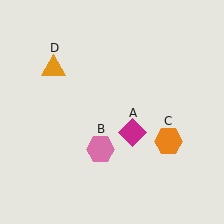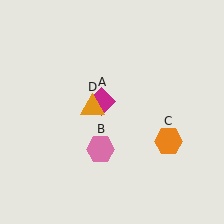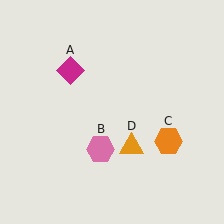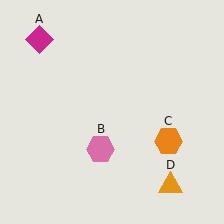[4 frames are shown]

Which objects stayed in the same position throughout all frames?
Pink hexagon (object B) and orange hexagon (object C) remained stationary.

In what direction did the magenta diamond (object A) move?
The magenta diamond (object A) moved up and to the left.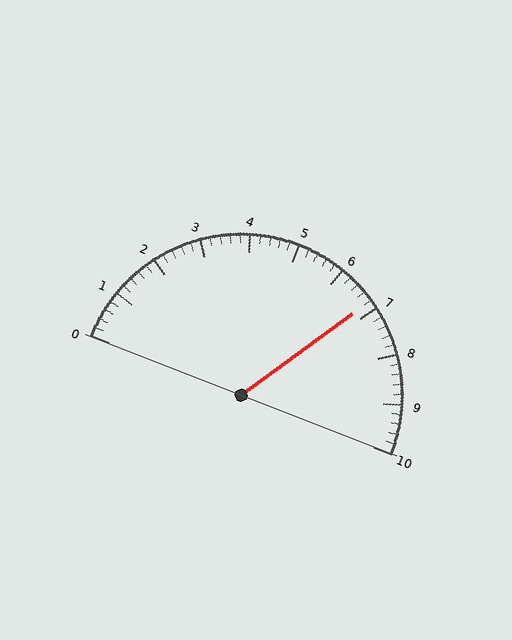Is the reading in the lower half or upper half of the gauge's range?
The reading is in the upper half of the range (0 to 10).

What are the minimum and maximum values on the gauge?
The gauge ranges from 0 to 10.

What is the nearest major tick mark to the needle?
The nearest major tick mark is 7.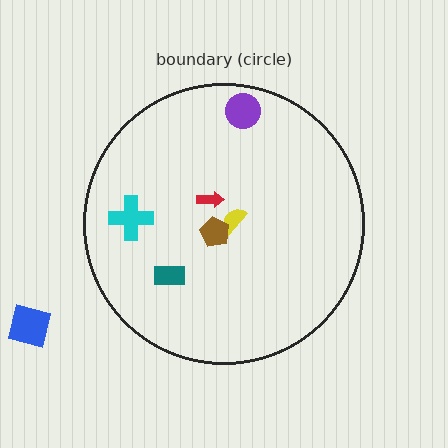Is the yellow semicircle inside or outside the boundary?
Inside.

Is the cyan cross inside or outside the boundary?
Inside.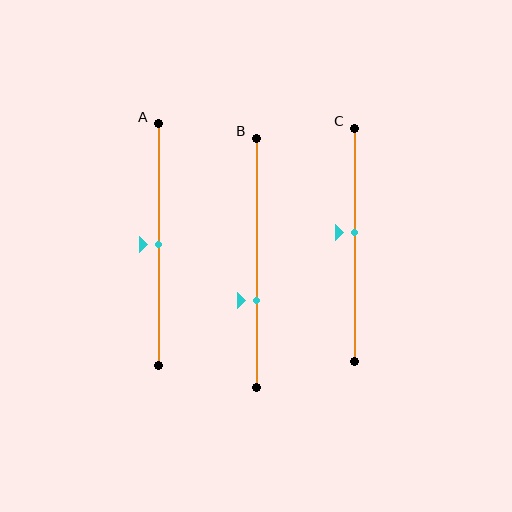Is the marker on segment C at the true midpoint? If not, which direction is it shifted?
No, the marker on segment C is shifted upward by about 5% of the segment length.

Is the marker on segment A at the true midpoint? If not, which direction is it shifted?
Yes, the marker on segment A is at the true midpoint.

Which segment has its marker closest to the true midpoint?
Segment A has its marker closest to the true midpoint.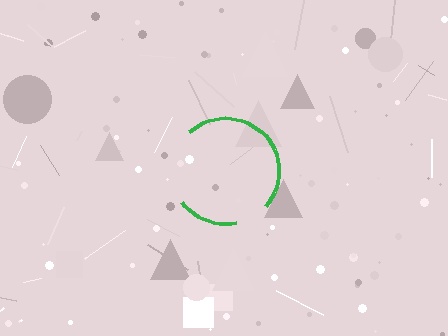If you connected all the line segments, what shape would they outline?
They would outline a circle.